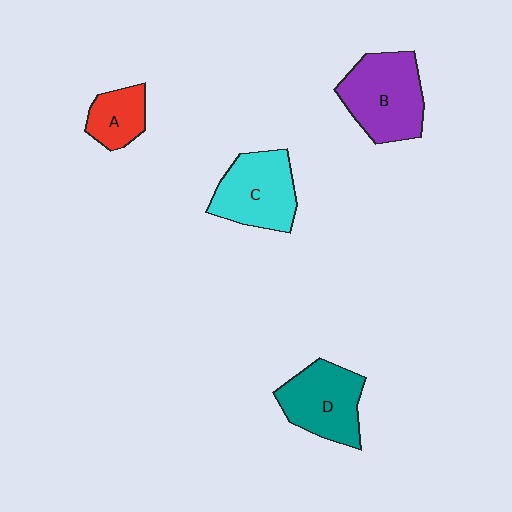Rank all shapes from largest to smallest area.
From largest to smallest: B (purple), C (cyan), D (teal), A (red).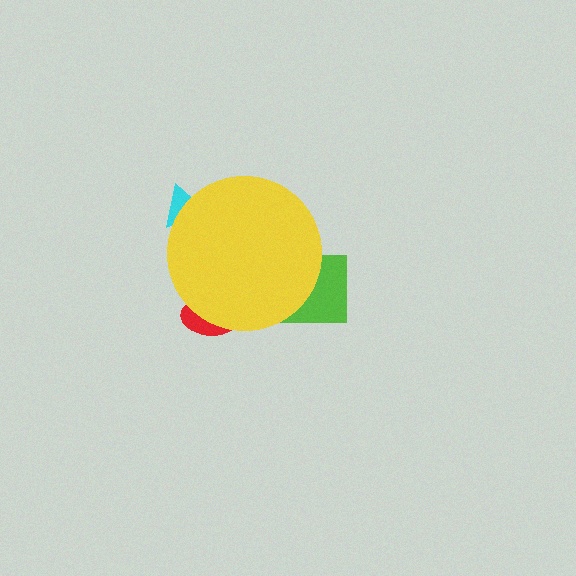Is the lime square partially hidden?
Yes, the lime square is partially hidden behind the yellow circle.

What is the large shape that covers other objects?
A yellow circle.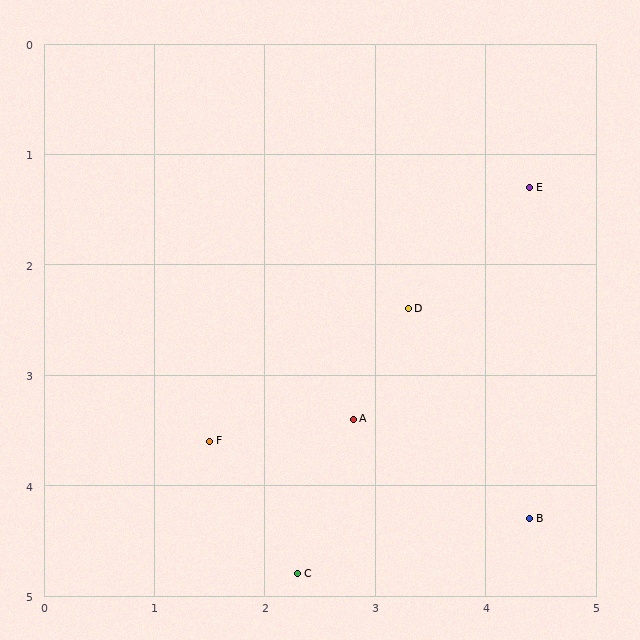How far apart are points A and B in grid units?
Points A and B are about 1.8 grid units apart.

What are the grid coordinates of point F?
Point F is at approximately (1.5, 3.6).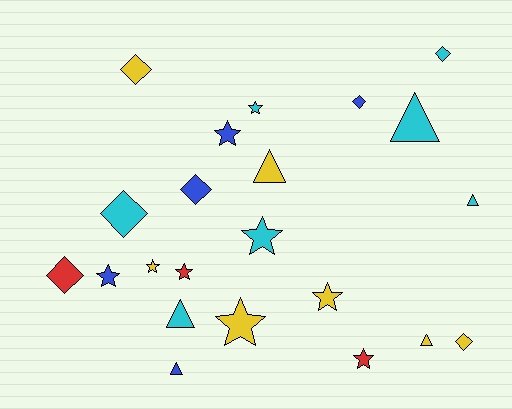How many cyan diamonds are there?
There are 2 cyan diamonds.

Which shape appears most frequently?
Star, with 9 objects.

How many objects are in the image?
There are 22 objects.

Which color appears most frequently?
Yellow, with 7 objects.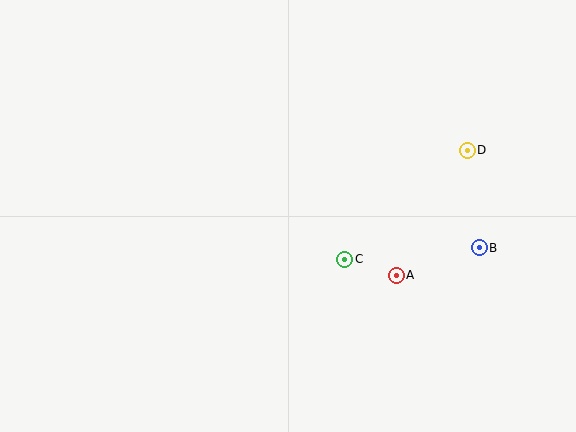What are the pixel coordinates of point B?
Point B is at (479, 248).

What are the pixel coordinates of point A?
Point A is at (396, 275).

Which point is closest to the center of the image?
Point C at (345, 259) is closest to the center.